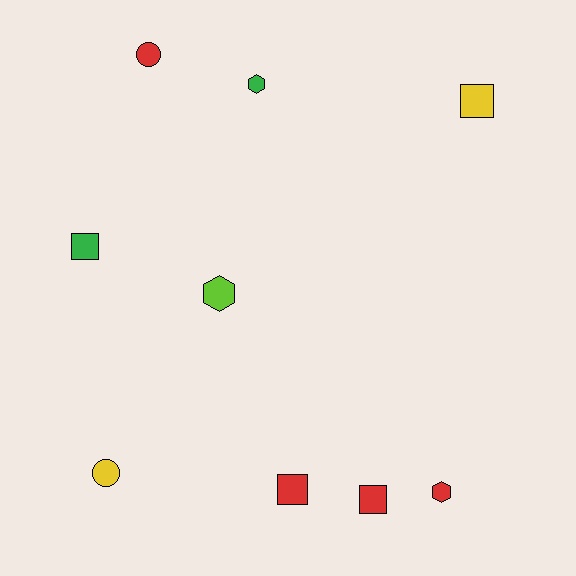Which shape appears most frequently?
Square, with 4 objects.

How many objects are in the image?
There are 9 objects.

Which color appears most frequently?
Red, with 4 objects.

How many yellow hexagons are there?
There are no yellow hexagons.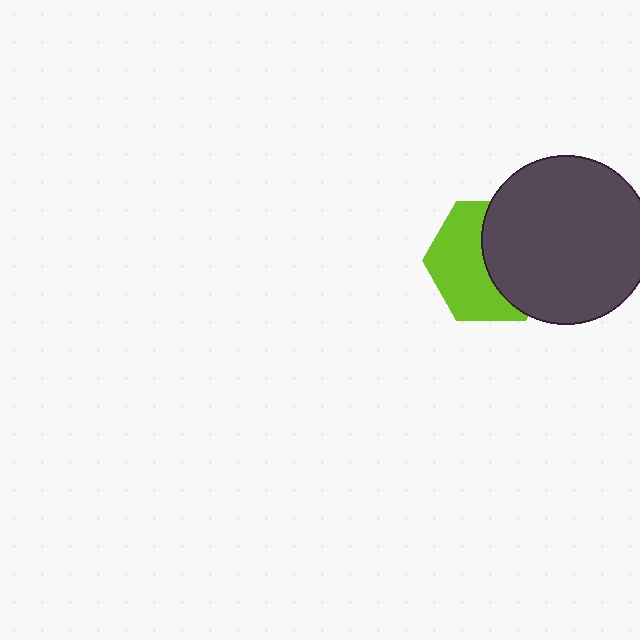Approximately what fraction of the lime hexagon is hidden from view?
Roughly 48% of the lime hexagon is hidden behind the dark gray circle.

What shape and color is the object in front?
The object in front is a dark gray circle.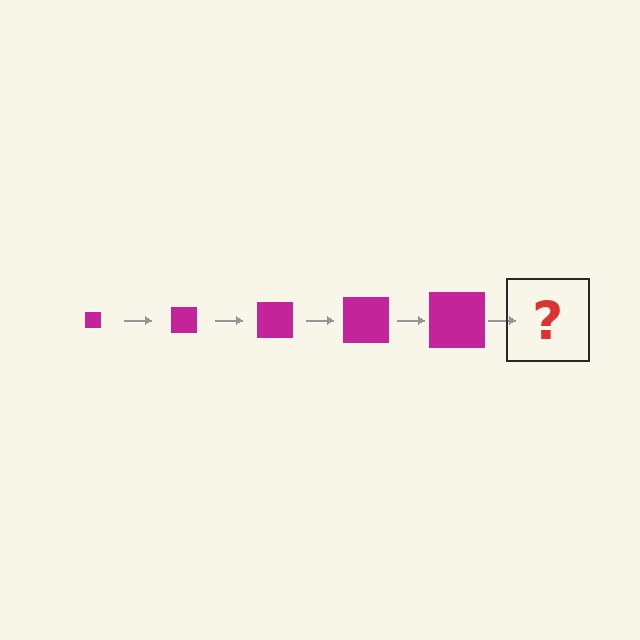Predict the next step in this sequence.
The next step is a magenta square, larger than the previous one.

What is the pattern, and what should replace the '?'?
The pattern is that the square gets progressively larger each step. The '?' should be a magenta square, larger than the previous one.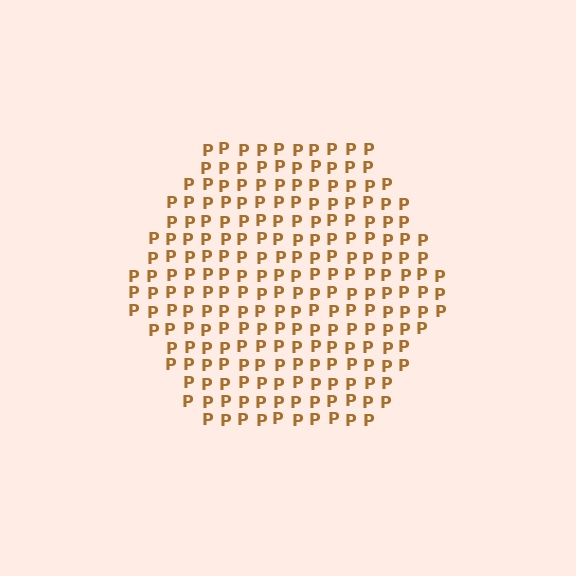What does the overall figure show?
The overall figure shows a hexagon.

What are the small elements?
The small elements are letter P's.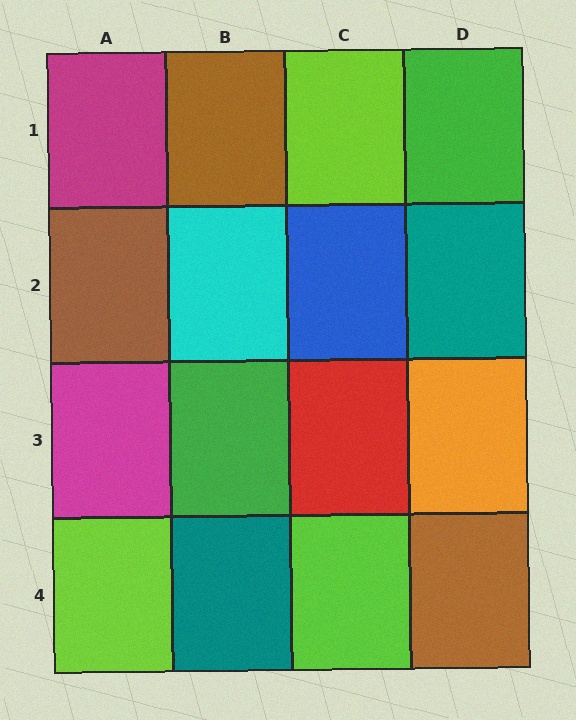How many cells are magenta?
2 cells are magenta.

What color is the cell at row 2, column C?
Blue.